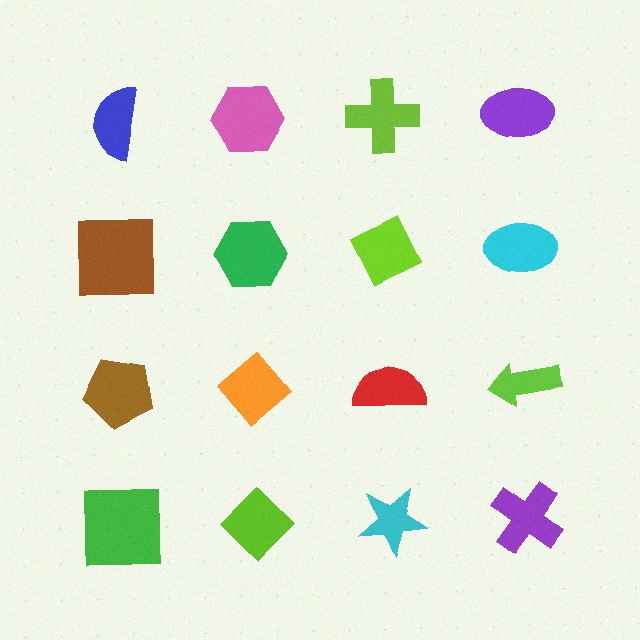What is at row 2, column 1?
A brown square.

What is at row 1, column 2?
A pink hexagon.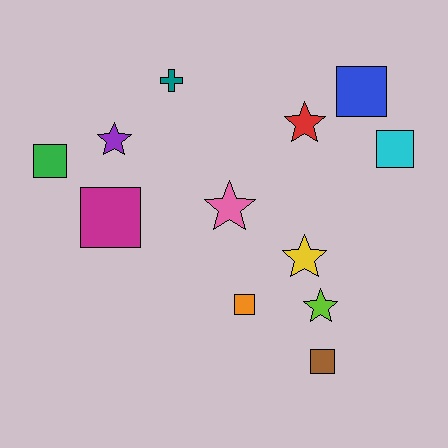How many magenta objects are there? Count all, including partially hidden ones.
There is 1 magenta object.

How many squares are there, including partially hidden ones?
There are 6 squares.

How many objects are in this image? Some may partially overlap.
There are 12 objects.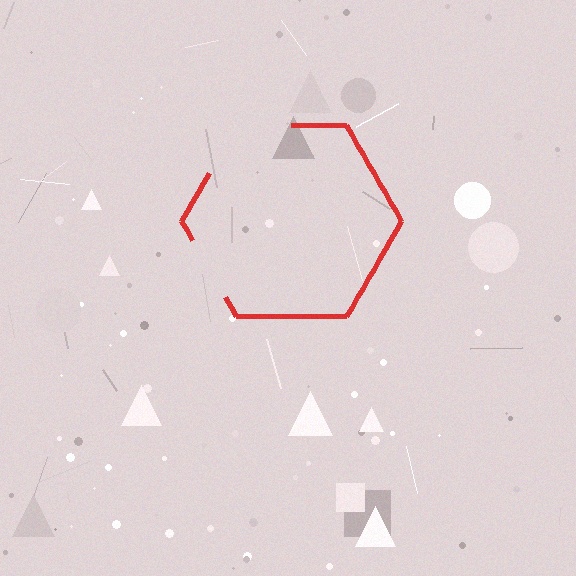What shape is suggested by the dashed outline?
The dashed outline suggests a hexagon.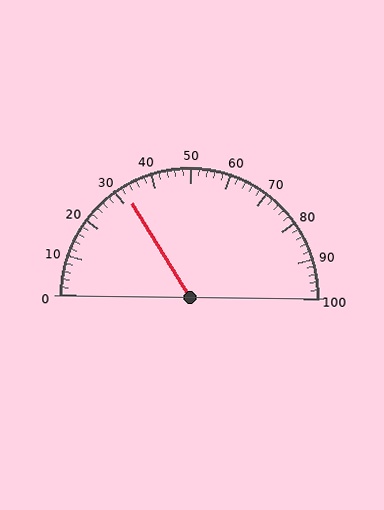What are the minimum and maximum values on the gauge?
The gauge ranges from 0 to 100.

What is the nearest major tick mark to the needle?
The nearest major tick mark is 30.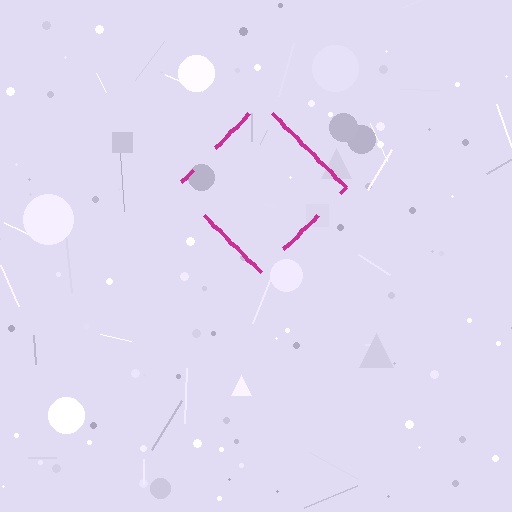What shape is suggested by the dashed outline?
The dashed outline suggests a diamond.